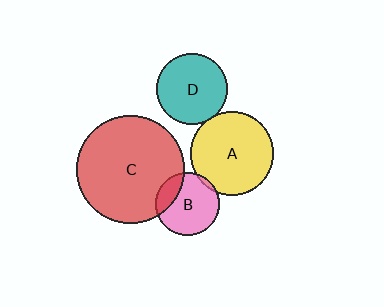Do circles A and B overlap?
Yes.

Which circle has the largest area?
Circle C (red).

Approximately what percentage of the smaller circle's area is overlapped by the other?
Approximately 5%.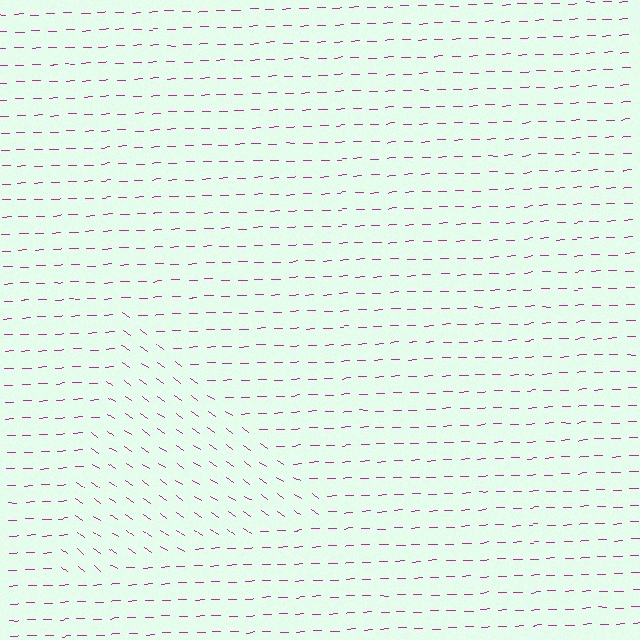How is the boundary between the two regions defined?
The boundary is defined purely by a change in line orientation (approximately 38 degrees difference). All lines are the same color and thickness.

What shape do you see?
I see a triangle.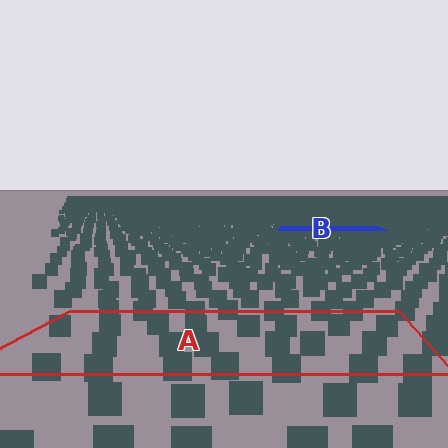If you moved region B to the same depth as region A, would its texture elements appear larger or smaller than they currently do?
They would appear larger. At a closer depth, the same texture elements are projected at a bigger on-screen size.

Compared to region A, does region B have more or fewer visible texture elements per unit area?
Region B has more texture elements per unit area — they are packed more densely because it is farther away.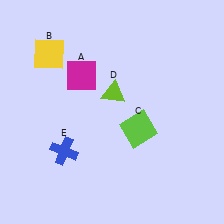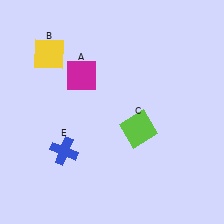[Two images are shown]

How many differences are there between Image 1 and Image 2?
There is 1 difference between the two images.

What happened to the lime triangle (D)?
The lime triangle (D) was removed in Image 2. It was in the top-right area of Image 1.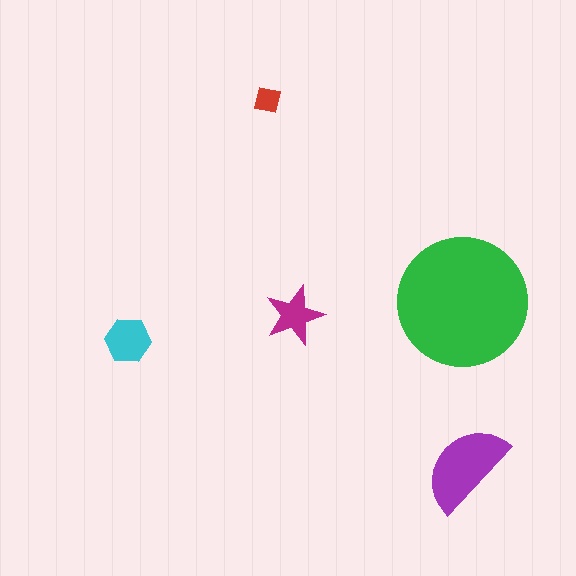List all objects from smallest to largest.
The red square, the magenta star, the cyan hexagon, the purple semicircle, the green circle.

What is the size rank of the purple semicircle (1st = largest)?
2nd.